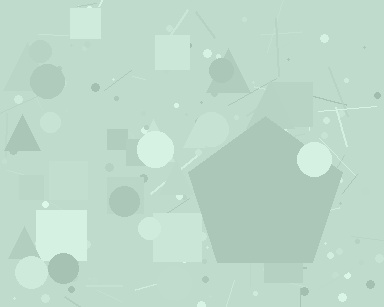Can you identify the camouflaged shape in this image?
The camouflaged shape is a pentagon.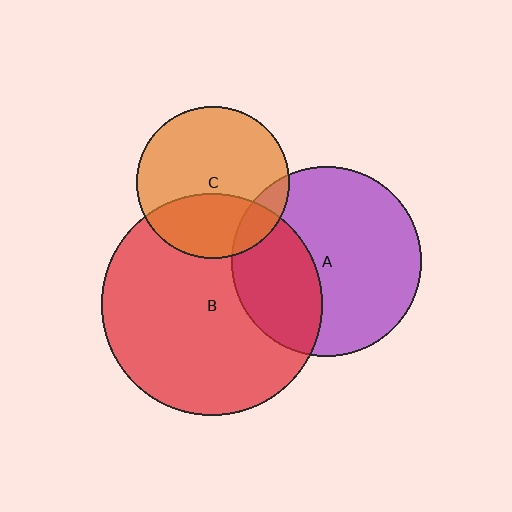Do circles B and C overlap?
Yes.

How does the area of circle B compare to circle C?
Approximately 2.1 times.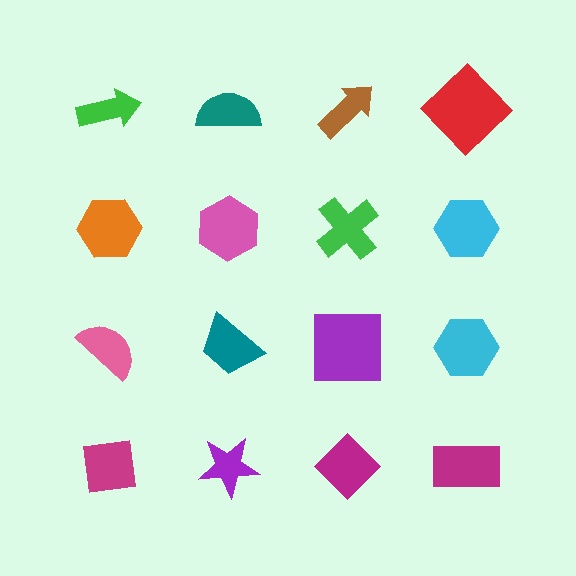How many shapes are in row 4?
4 shapes.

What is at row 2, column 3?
A green cross.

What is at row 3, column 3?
A purple square.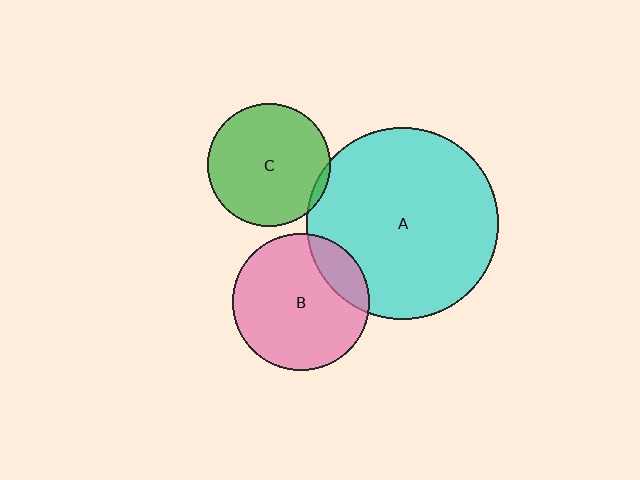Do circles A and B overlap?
Yes.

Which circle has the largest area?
Circle A (cyan).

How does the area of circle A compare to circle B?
Approximately 2.0 times.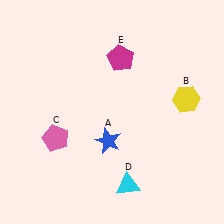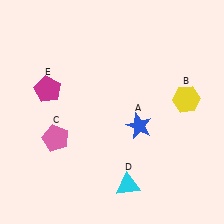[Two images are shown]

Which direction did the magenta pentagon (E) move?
The magenta pentagon (E) moved left.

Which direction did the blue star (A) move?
The blue star (A) moved right.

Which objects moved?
The objects that moved are: the blue star (A), the magenta pentagon (E).